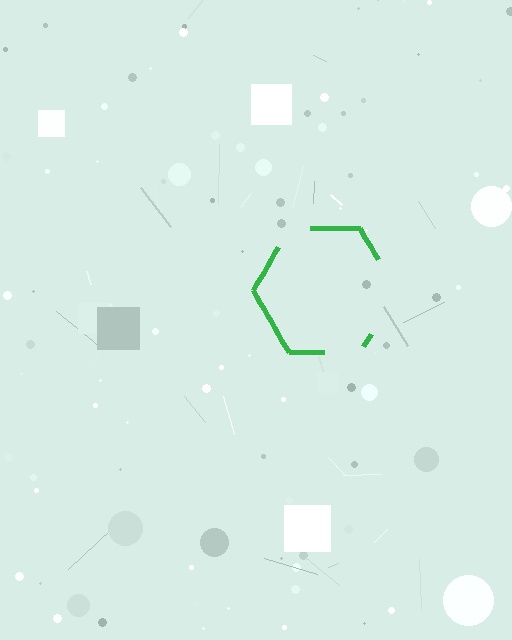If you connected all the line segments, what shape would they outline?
They would outline a hexagon.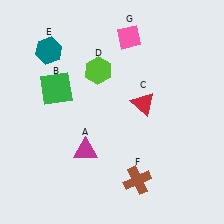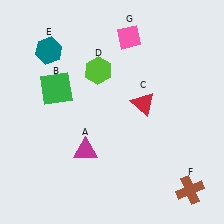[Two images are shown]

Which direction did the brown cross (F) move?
The brown cross (F) moved right.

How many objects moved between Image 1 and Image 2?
1 object moved between the two images.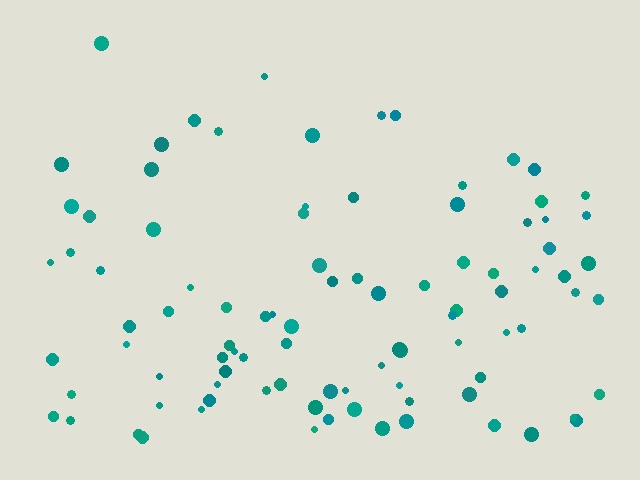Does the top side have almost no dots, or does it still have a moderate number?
Still a moderate number, just noticeably fewer than the bottom.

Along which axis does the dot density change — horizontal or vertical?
Vertical.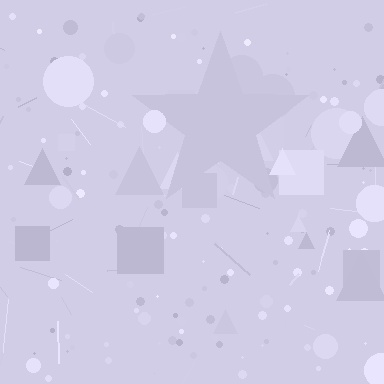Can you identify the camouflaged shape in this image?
The camouflaged shape is a star.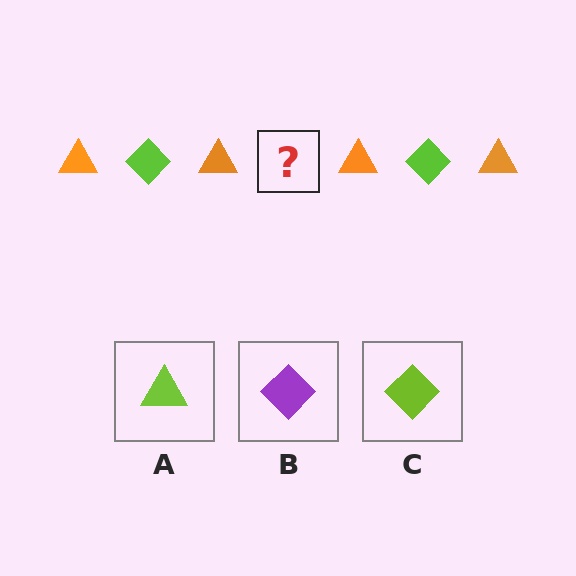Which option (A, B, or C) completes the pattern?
C.